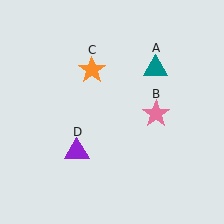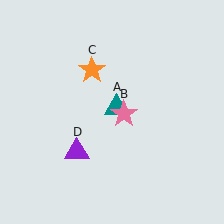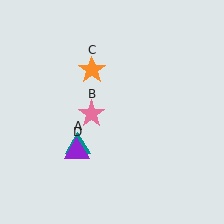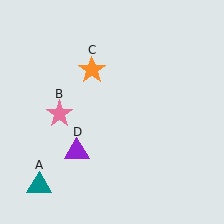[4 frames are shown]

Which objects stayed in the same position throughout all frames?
Orange star (object C) and purple triangle (object D) remained stationary.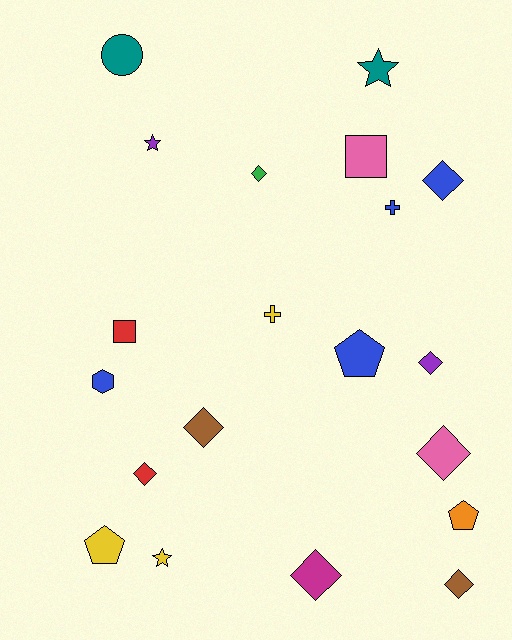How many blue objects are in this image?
There are 4 blue objects.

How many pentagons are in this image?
There are 3 pentagons.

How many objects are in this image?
There are 20 objects.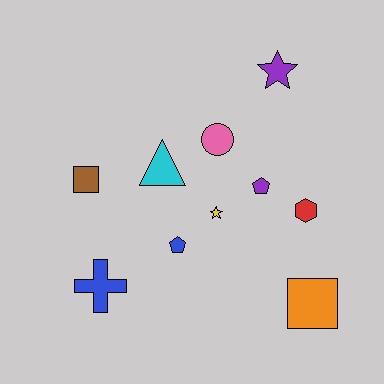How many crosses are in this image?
There is 1 cross.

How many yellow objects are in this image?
There is 1 yellow object.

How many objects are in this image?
There are 10 objects.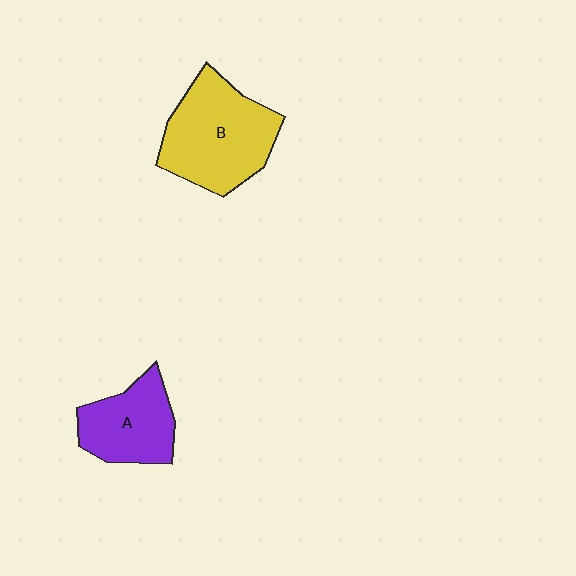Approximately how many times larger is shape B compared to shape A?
Approximately 1.5 times.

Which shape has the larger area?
Shape B (yellow).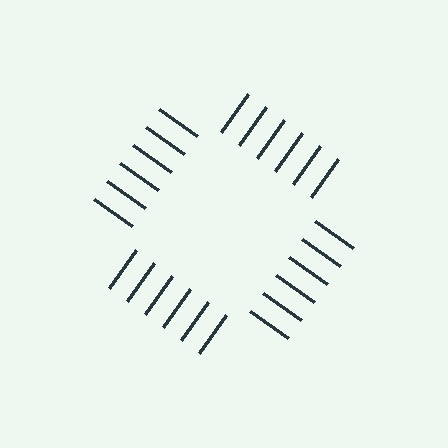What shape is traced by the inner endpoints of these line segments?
An illusory square — the line segments terminate on its edges but no continuous stroke is drawn.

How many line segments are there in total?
24 — 6 along each of the 4 edges.